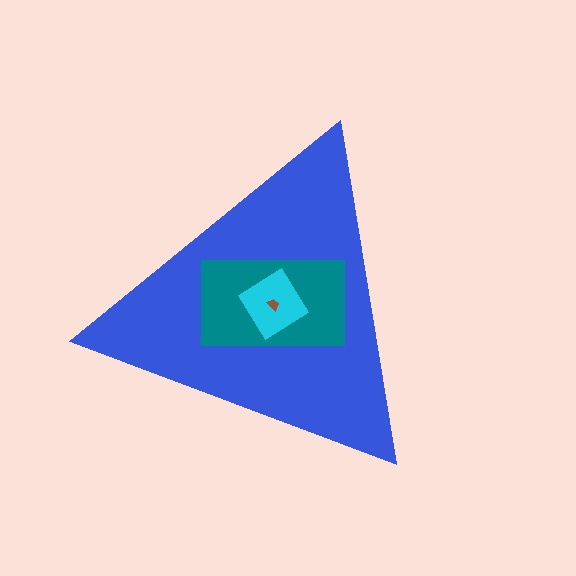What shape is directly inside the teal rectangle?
The cyan diamond.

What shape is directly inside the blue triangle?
The teal rectangle.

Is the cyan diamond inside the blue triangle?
Yes.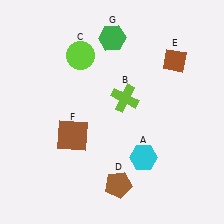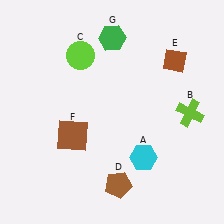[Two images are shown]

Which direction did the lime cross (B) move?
The lime cross (B) moved right.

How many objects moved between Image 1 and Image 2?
1 object moved between the two images.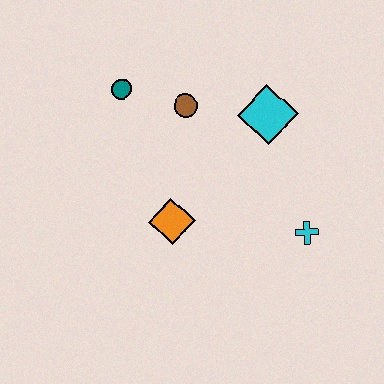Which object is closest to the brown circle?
The teal circle is closest to the brown circle.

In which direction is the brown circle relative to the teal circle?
The brown circle is to the right of the teal circle.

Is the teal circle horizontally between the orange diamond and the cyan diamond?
No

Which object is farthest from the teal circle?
The cyan cross is farthest from the teal circle.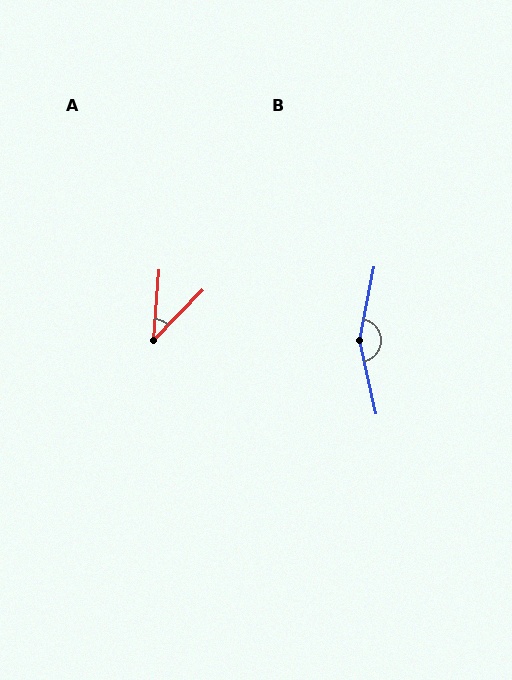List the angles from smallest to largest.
A (40°), B (156°).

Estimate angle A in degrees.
Approximately 40 degrees.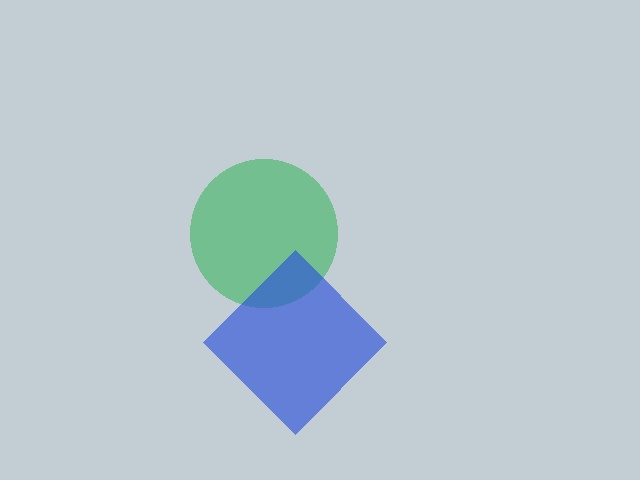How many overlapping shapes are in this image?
There are 2 overlapping shapes in the image.